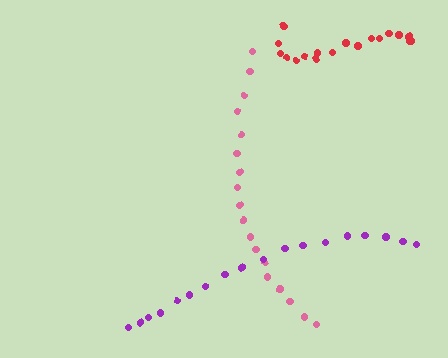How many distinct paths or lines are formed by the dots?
There are 3 distinct paths.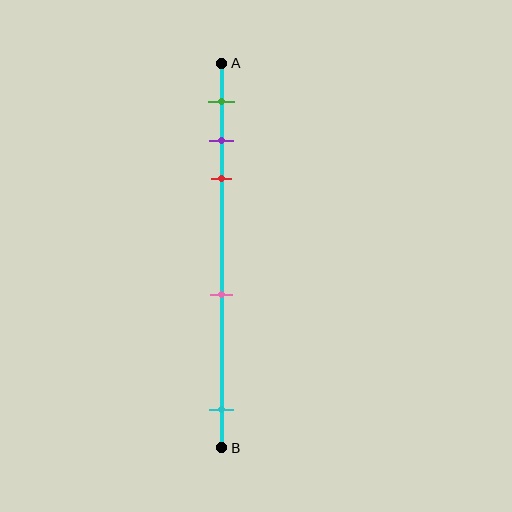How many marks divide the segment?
There are 5 marks dividing the segment.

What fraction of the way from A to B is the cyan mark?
The cyan mark is approximately 90% (0.9) of the way from A to B.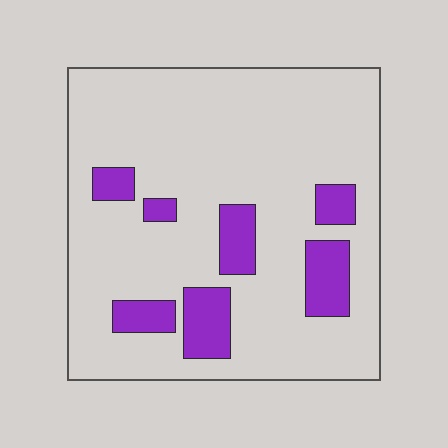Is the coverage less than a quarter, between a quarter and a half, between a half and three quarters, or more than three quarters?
Less than a quarter.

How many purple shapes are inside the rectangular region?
7.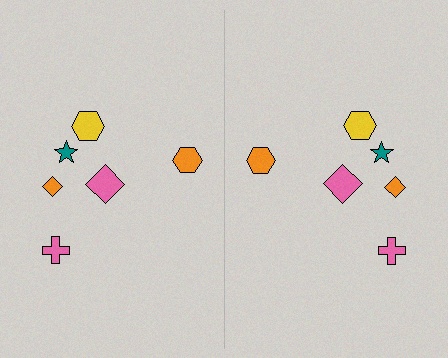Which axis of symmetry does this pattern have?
The pattern has a vertical axis of symmetry running through the center of the image.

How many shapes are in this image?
There are 12 shapes in this image.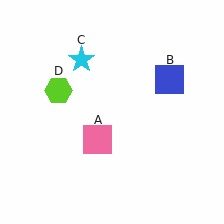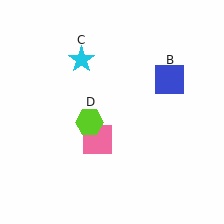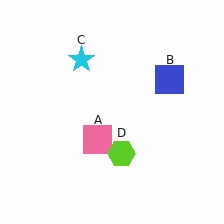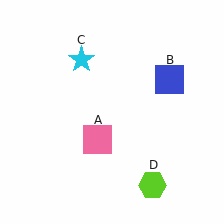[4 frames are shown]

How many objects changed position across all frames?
1 object changed position: lime hexagon (object D).